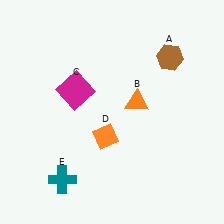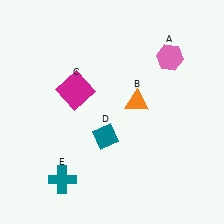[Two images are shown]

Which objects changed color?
A changed from brown to pink. D changed from orange to teal.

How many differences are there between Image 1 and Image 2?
There are 2 differences between the two images.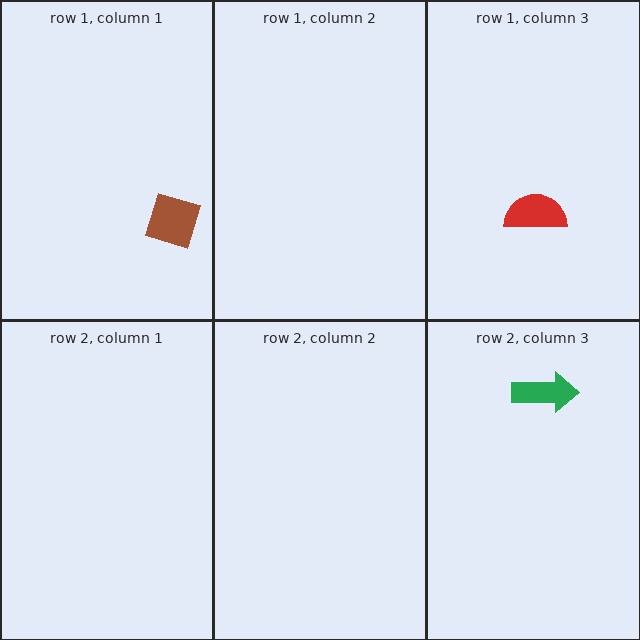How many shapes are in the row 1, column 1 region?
1.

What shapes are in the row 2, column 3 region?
The green arrow.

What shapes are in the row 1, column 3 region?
The red semicircle.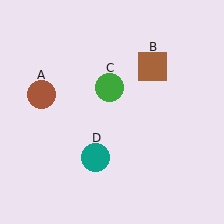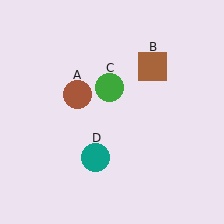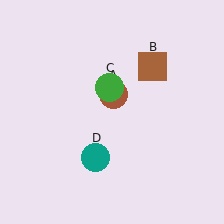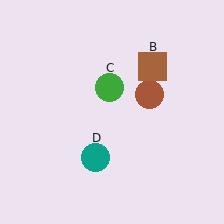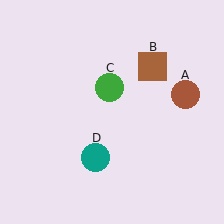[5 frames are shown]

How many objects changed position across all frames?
1 object changed position: brown circle (object A).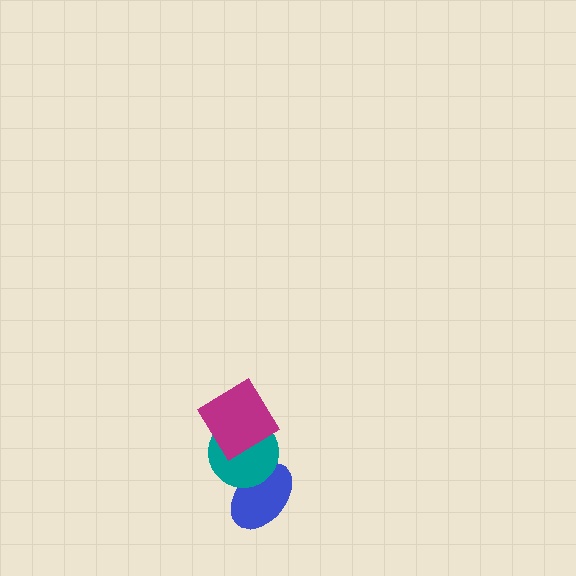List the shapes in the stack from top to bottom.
From top to bottom: the magenta diamond, the teal circle, the blue ellipse.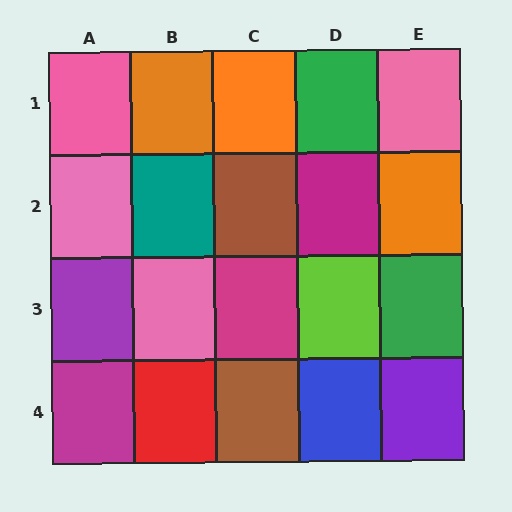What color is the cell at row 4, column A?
Magenta.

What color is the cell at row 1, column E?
Pink.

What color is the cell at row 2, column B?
Teal.